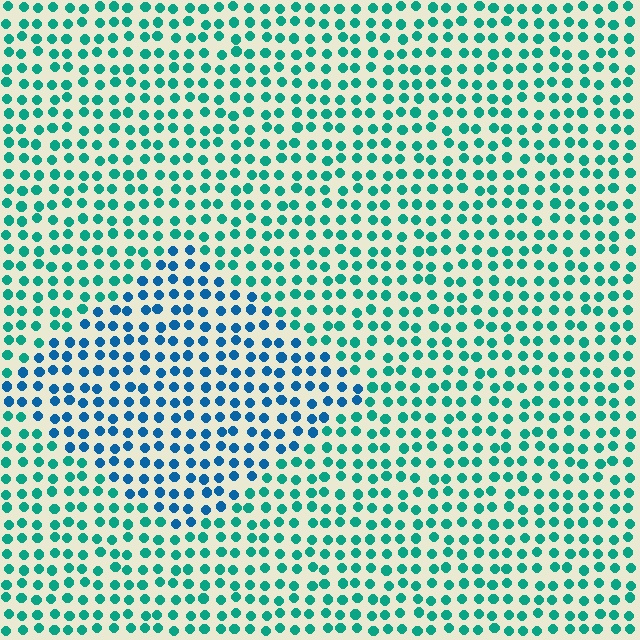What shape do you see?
I see a diamond.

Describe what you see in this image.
The image is filled with small teal elements in a uniform arrangement. A diamond-shaped region is visible where the elements are tinted to a slightly different hue, forming a subtle color boundary.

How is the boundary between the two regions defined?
The boundary is defined purely by a slight shift in hue (about 37 degrees). Spacing, size, and orientation are identical on both sides.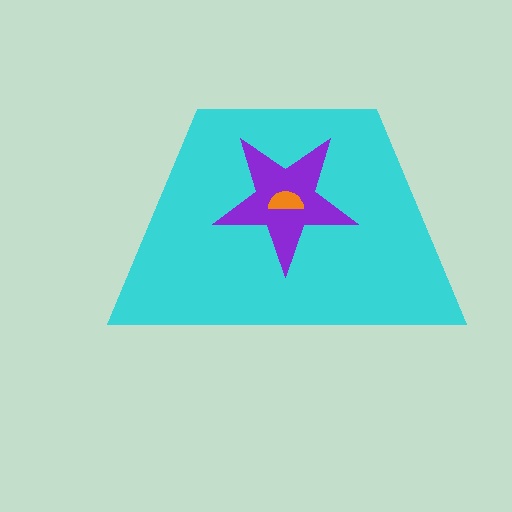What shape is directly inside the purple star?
The orange semicircle.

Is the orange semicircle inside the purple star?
Yes.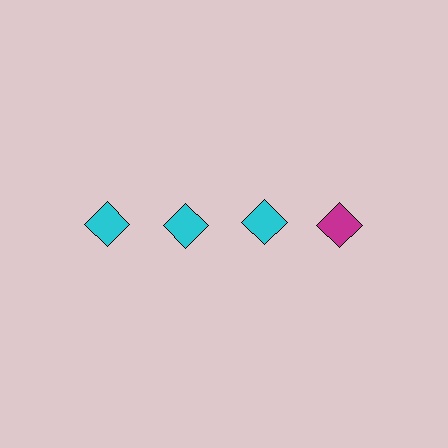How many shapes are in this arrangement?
There are 4 shapes arranged in a grid pattern.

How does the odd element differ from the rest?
It has a different color: magenta instead of cyan.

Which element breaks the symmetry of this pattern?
The magenta diamond in the top row, second from right column breaks the symmetry. All other shapes are cyan diamonds.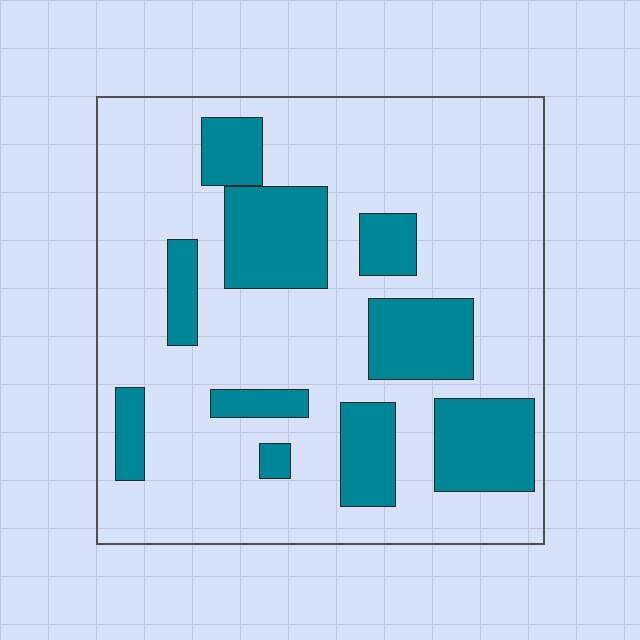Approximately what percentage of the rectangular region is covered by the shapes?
Approximately 25%.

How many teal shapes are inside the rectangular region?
10.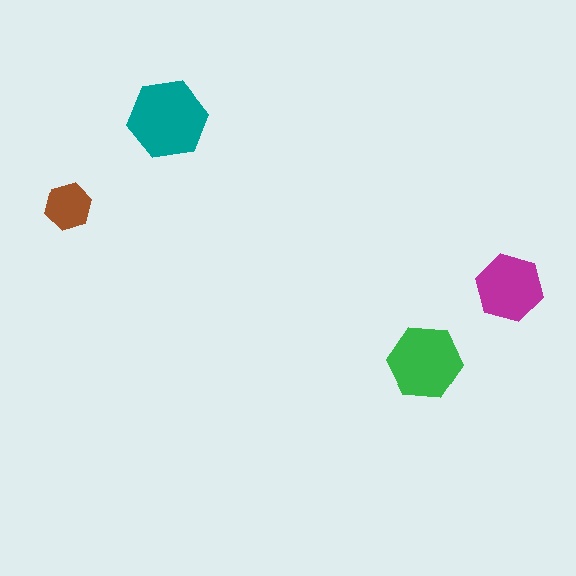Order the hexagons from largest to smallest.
the teal one, the green one, the magenta one, the brown one.